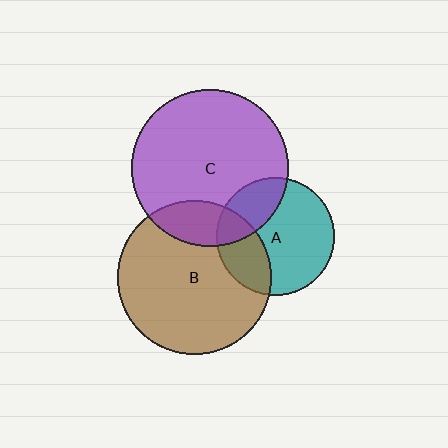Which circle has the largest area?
Circle C (purple).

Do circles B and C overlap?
Yes.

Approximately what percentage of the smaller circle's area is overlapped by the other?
Approximately 20%.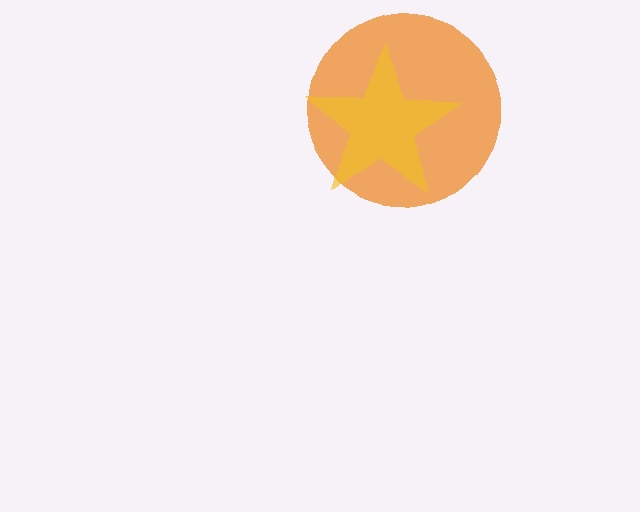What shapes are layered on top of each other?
The layered shapes are: an orange circle, a yellow star.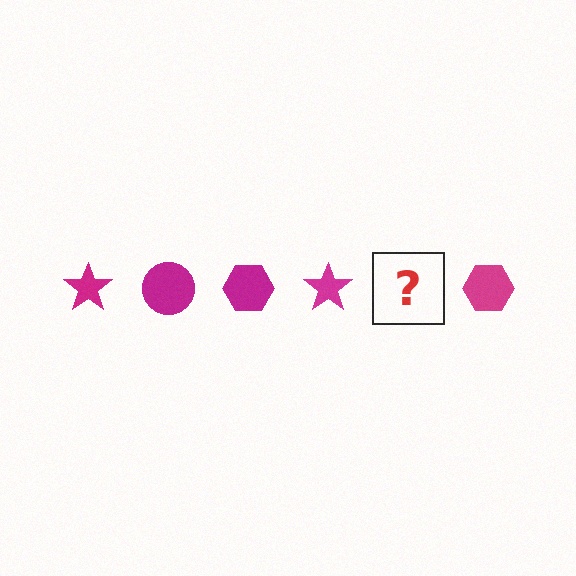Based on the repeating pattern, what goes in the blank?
The blank should be a magenta circle.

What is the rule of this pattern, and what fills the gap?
The rule is that the pattern cycles through star, circle, hexagon shapes in magenta. The gap should be filled with a magenta circle.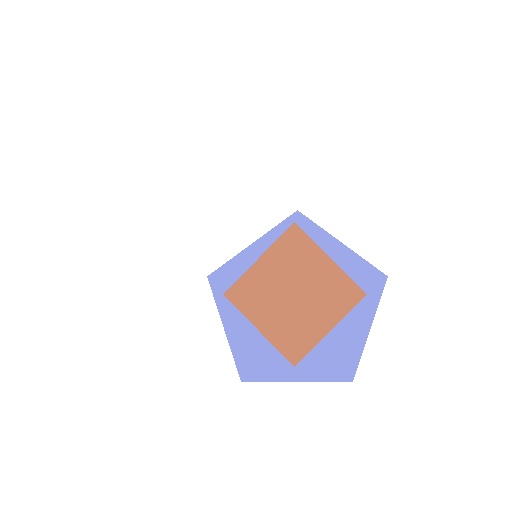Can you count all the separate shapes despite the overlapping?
Yes, there are 2 separate shapes.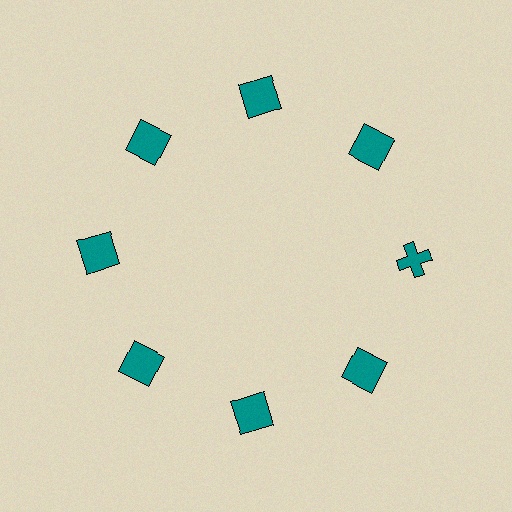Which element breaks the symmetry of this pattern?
The teal cross at roughly the 3 o'clock position breaks the symmetry. All other shapes are teal squares.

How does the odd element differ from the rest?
It has a different shape: cross instead of square.